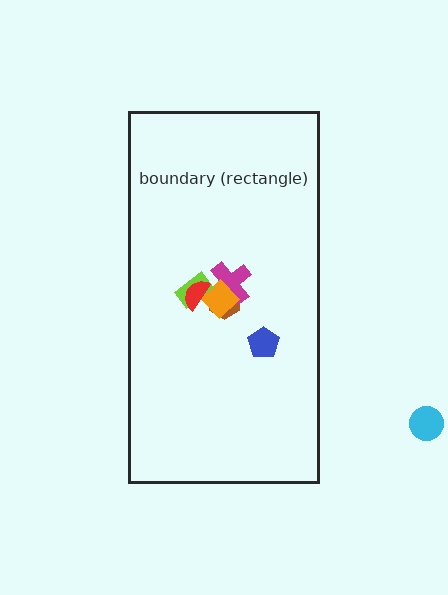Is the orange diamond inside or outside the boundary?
Inside.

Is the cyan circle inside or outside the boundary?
Outside.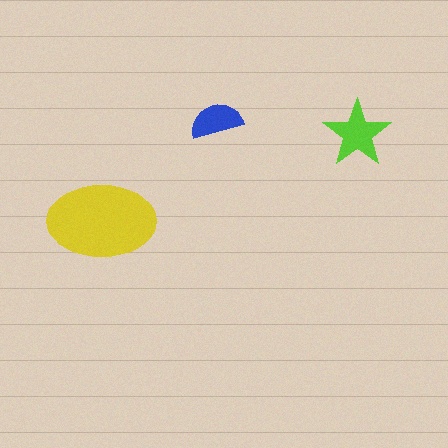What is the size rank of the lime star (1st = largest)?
2nd.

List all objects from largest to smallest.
The yellow ellipse, the lime star, the blue semicircle.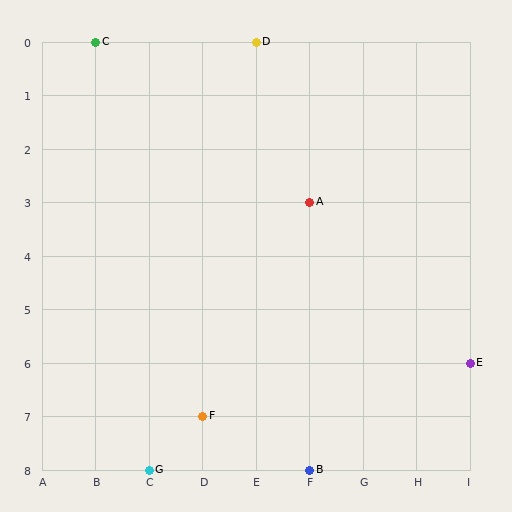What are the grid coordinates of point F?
Point F is at grid coordinates (D, 7).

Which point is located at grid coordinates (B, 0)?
Point C is at (B, 0).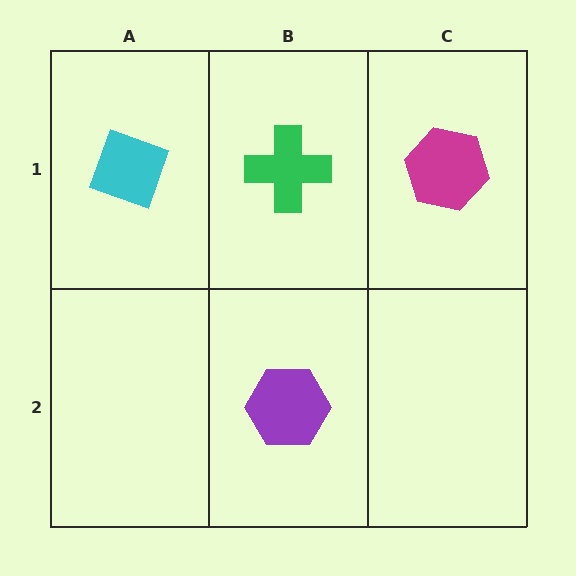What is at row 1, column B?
A green cross.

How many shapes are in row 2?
1 shape.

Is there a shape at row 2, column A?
No, that cell is empty.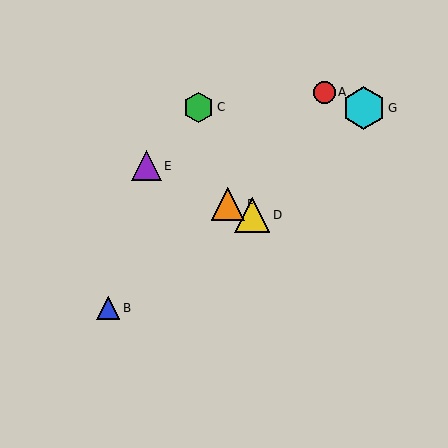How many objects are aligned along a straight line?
3 objects (D, E, F) are aligned along a straight line.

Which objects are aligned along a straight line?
Objects D, E, F are aligned along a straight line.